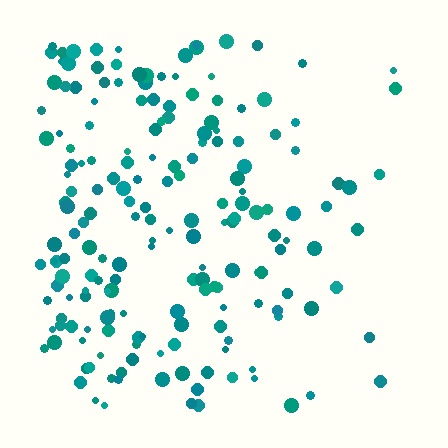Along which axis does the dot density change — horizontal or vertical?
Horizontal.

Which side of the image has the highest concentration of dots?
The left.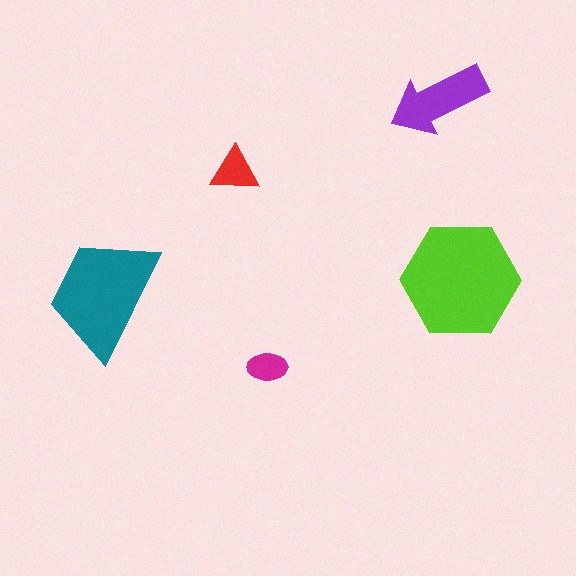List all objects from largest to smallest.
The lime hexagon, the teal trapezoid, the purple arrow, the red triangle, the magenta ellipse.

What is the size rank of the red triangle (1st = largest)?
4th.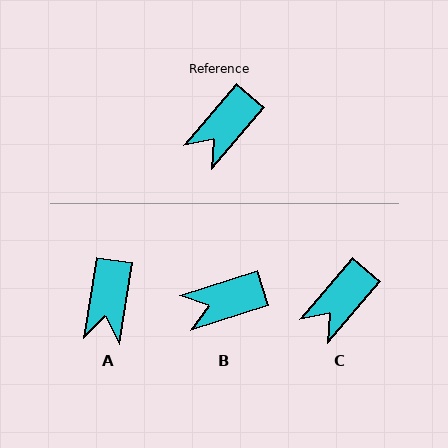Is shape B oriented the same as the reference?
No, it is off by about 32 degrees.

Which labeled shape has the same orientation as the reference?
C.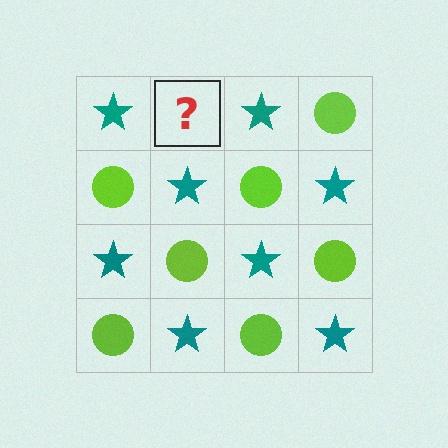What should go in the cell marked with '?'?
The missing cell should contain a lime circle.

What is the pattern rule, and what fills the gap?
The rule is that it alternates teal star and lime circle in a checkerboard pattern. The gap should be filled with a lime circle.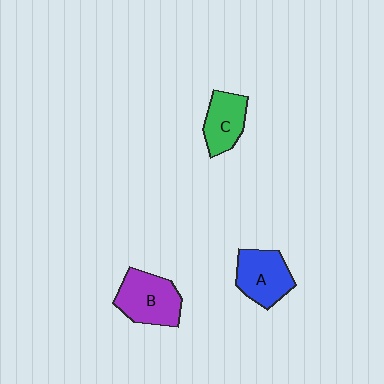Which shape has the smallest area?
Shape C (green).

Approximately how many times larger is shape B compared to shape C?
Approximately 1.3 times.